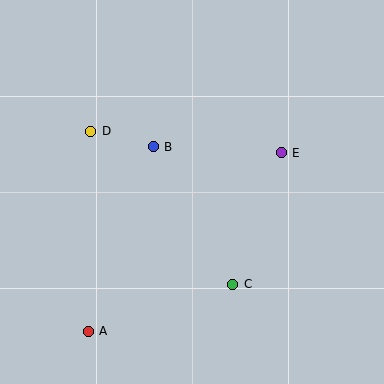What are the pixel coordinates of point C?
Point C is at (233, 284).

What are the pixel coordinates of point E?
Point E is at (281, 153).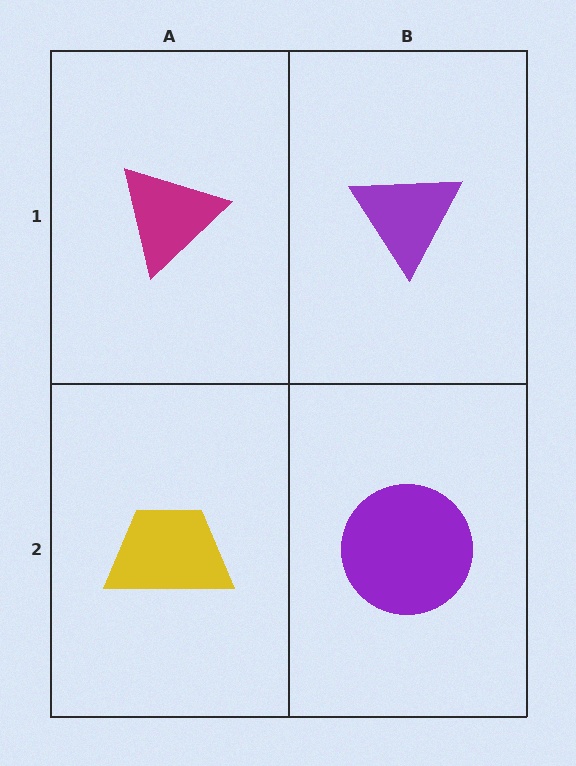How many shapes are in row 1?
2 shapes.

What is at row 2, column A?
A yellow trapezoid.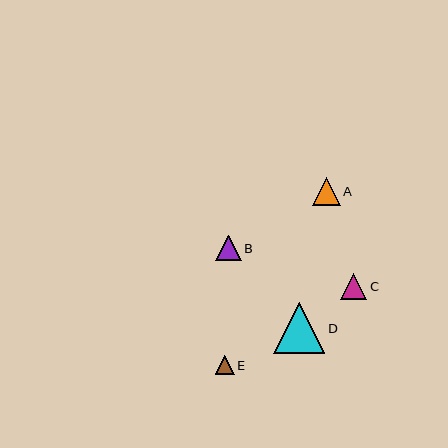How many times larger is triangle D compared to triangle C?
Triangle D is approximately 1.9 times the size of triangle C.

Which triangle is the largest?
Triangle D is the largest with a size of approximately 51 pixels.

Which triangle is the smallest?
Triangle E is the smallest with a size of approximately 19 pixels.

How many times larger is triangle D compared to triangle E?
Triangle D is approximately 2.7 times the size of triangle E.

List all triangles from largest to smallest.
From largest to smallest: D, A, C, B, E.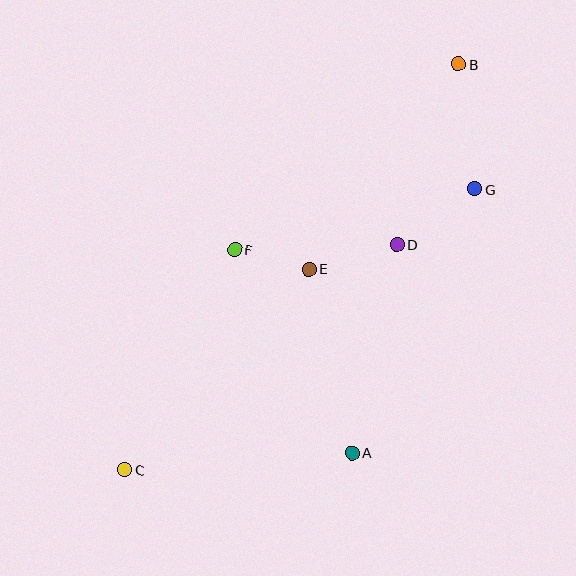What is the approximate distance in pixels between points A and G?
The distance between A and G is approximately 291 pixels.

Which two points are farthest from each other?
Points B and C are farthest from each other.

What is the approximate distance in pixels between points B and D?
The distance between B and D is approximately 191 pixels.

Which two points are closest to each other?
Points E and F are closest to each other.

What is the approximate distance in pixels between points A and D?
The distance between A and D is approximately 213 pixels.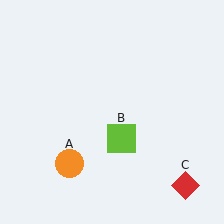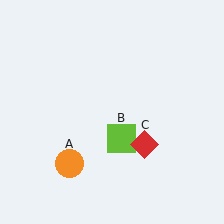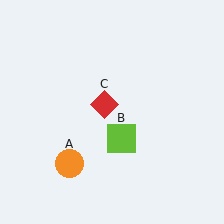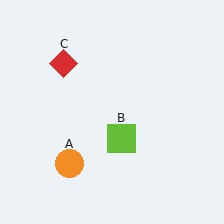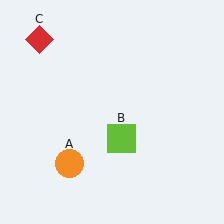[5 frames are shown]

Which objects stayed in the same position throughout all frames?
Orange circle (object A) and lime square (object B) remained stationary.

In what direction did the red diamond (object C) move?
The red diamond (object C) moved up and to the left.